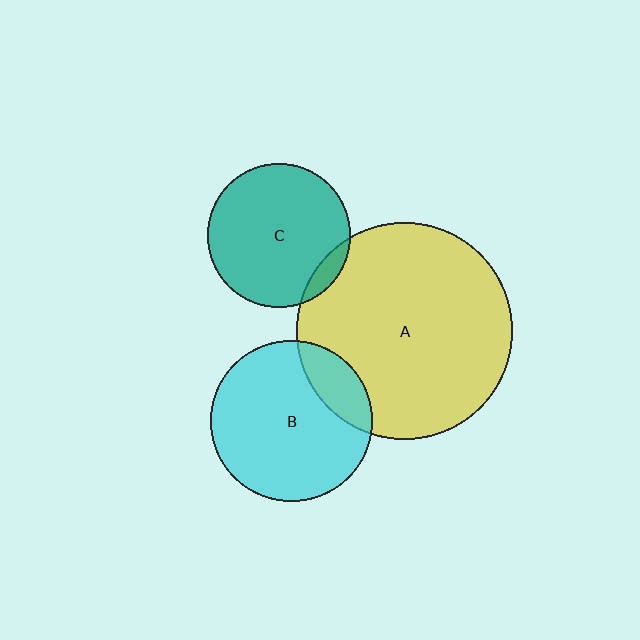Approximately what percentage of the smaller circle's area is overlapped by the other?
Approximately 20%.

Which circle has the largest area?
Circle A (yellow).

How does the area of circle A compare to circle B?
Approximately 1.8 times.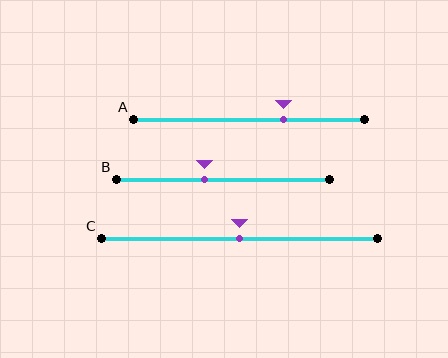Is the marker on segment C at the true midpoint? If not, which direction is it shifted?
Yes, the marker on segment C is at the true midpoint.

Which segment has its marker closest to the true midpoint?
Segment C has its marker closest to the true midpoint.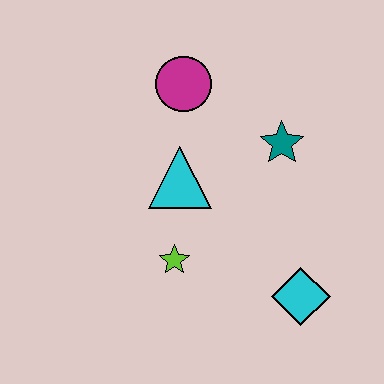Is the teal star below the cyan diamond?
No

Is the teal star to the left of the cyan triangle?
No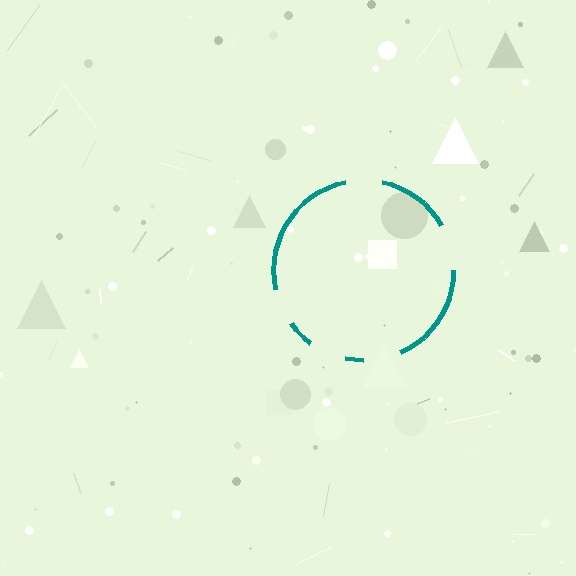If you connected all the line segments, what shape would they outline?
They would outline a circle.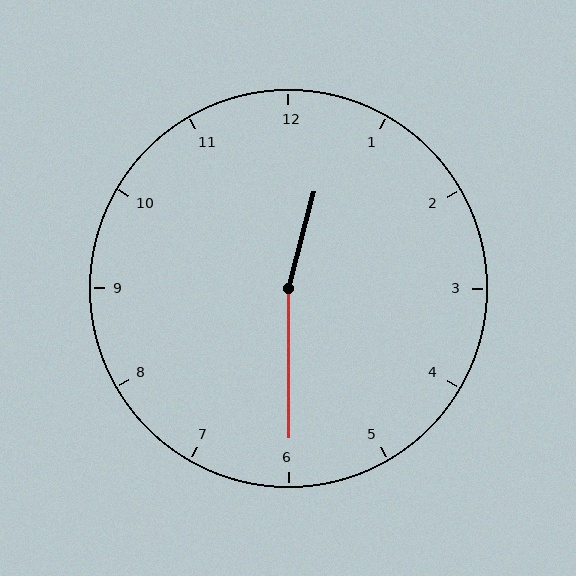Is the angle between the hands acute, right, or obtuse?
It is obtuse.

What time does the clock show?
12:30.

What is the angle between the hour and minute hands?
Approximately 165 degrees.